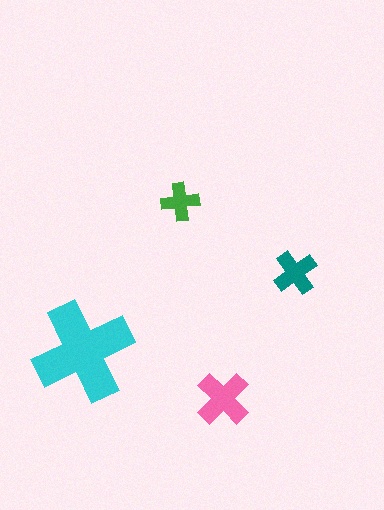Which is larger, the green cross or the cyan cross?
The cyan one.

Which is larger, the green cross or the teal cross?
The teal one.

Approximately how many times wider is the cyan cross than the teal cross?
About 2.5 times wider.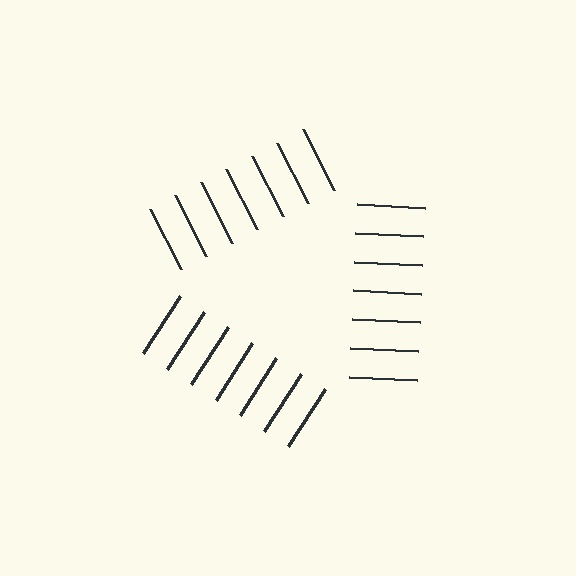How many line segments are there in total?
21 — 7 along each of the 3 edges.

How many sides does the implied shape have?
3 sides — the line-ends trace a triangle.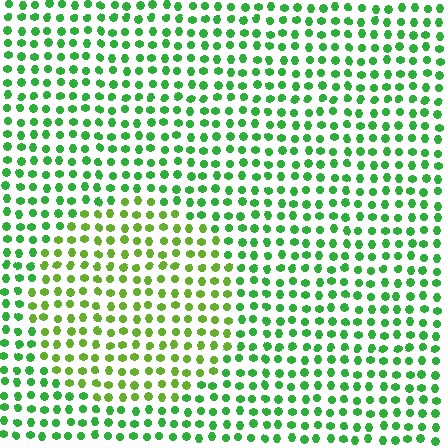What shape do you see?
I see a circle.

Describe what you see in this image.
The image is filled with small green elements in a uniform arrangement. A circle-shaped region is visible where the elements are tinted to a slightly different hue, forming a subtle color boundary.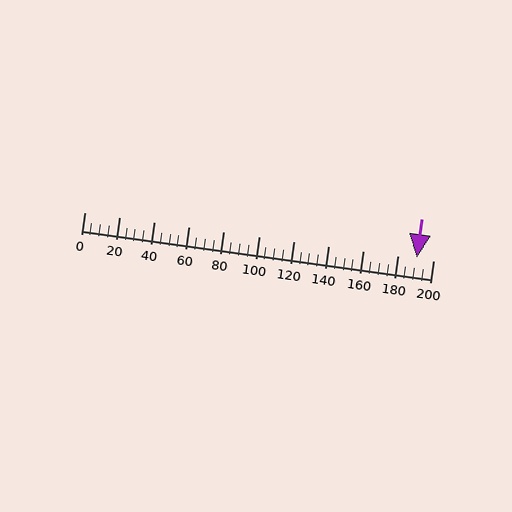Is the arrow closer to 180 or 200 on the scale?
The arrow is closer to 200.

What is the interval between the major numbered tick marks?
The major tick marks are spaced 20 units apart.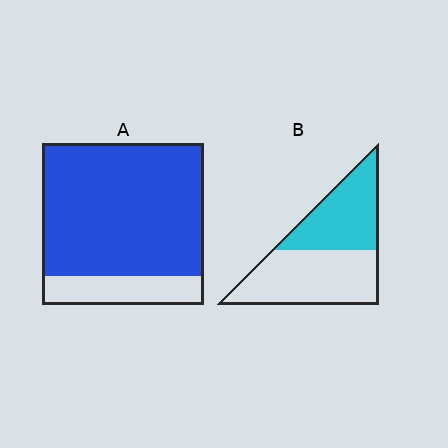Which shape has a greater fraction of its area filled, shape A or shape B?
Shape A.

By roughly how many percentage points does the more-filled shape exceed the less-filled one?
By roughly 40 percentage points (A over B).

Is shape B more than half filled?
No.